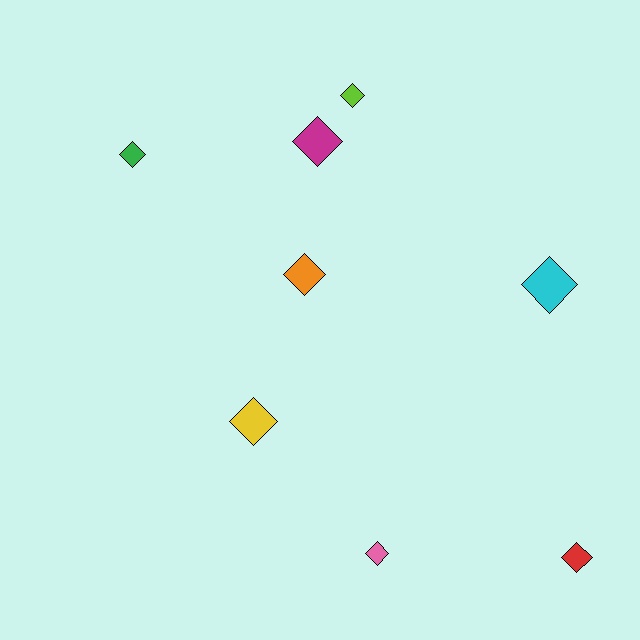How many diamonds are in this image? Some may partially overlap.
There are 8 diamonds.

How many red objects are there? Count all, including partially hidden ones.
There is 1 red object.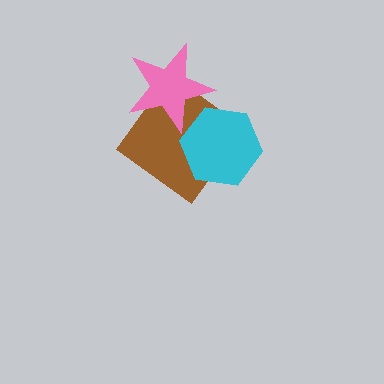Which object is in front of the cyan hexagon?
The pink star is in front of the cyan hexagon.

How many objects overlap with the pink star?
2 objects overlap with the pink star.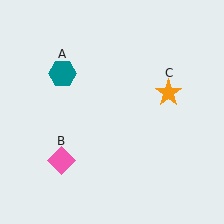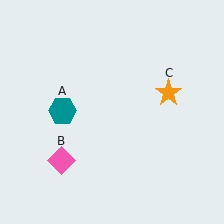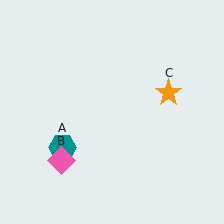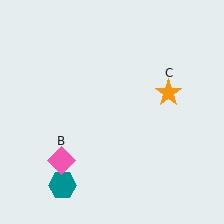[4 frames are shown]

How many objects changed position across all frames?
1 object changed position: teal hexagon (object A).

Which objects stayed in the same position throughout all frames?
Pink diamond (object B) and orange star (object C) remained stationary.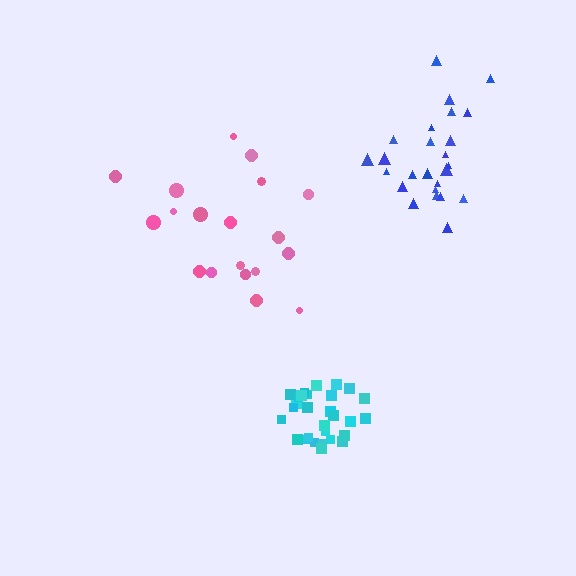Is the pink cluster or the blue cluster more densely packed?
Blue.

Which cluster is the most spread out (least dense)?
Pink.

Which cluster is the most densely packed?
Cyan.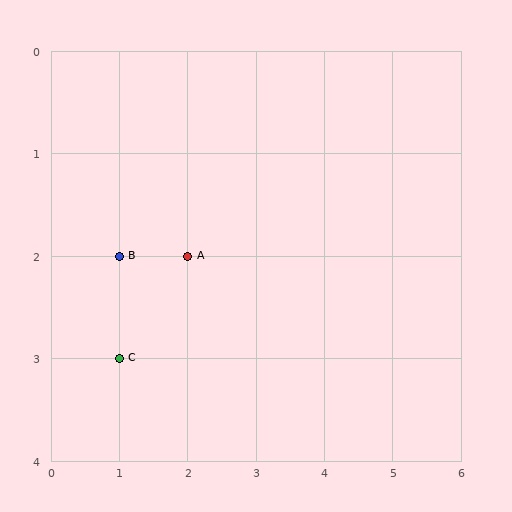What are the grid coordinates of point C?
Point C is at grid coordinates (1, 3).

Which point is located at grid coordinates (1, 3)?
Point C is at (1, 3).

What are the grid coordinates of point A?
Point A is at grid coordinates (2, 2).